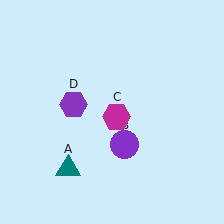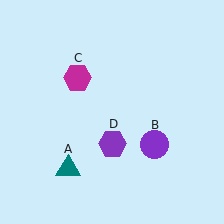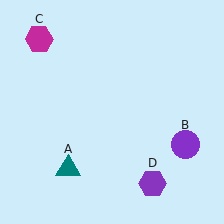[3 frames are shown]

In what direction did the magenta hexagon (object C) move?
The magenta hexagon (object C) moved up and to the left.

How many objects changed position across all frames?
3 objects changed position: purple circle (object B), magenta hexagon (object C), purple hexagon (object D).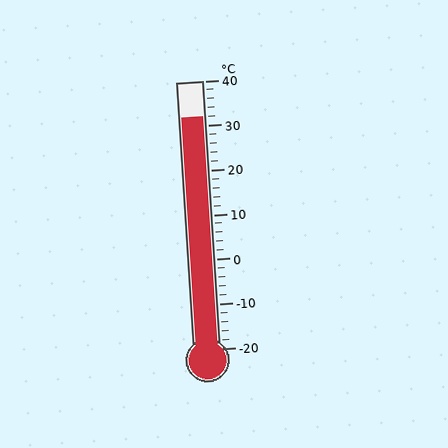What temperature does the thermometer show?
The thermometer shows approximately 32°C.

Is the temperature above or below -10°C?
The temperature is above -10°C.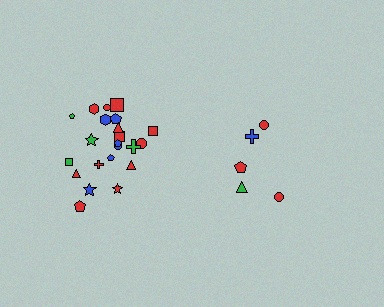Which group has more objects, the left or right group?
The left group.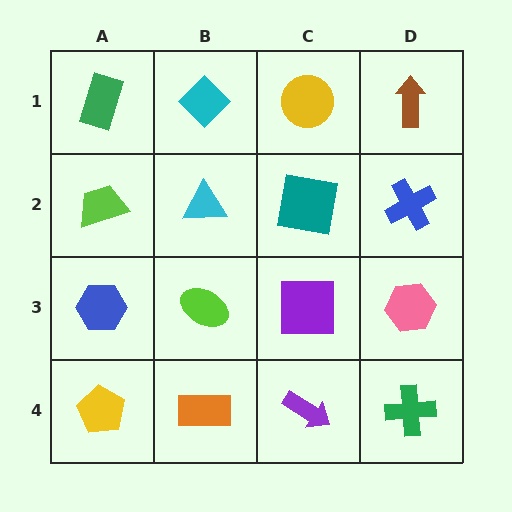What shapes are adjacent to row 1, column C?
A teal square (row 2, column C), a cyan diamond (row 1, column B), a brown arrow (row 1, column D).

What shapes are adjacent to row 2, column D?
A brown arrow (row 1, column D), a pink hexagon (row 3, column D), a teal square (row 2, column C).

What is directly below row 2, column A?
A blue hexagon.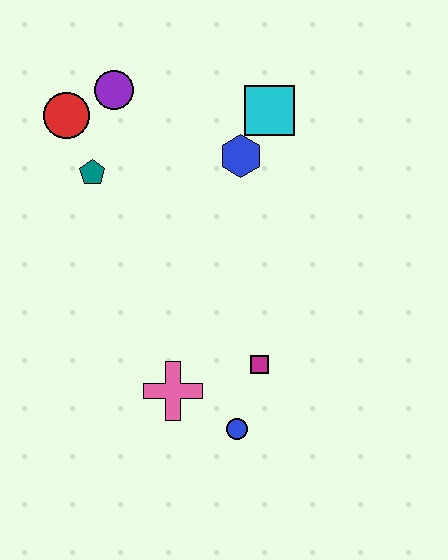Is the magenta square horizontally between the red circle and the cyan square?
Yes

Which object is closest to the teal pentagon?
The red circle is closest to the teal pentagon.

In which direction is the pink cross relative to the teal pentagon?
The pink cross is below the teal pentagon.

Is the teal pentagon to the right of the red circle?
Yes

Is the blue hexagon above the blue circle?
Yes